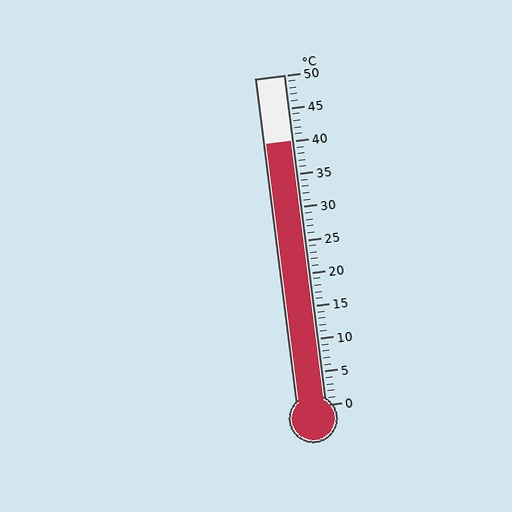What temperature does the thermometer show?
The thermometer shows approximately 40°C.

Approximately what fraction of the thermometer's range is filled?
The thermometer is filled to approximately 80% of its range.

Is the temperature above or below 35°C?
The temperature is above 35°C.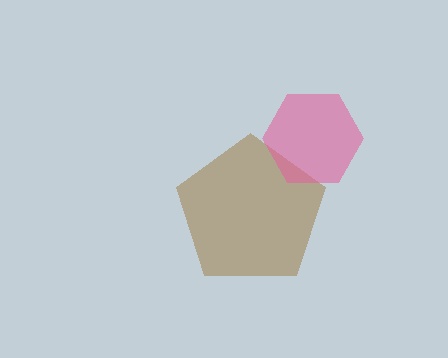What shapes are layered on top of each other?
The layered shapes are: a brown pentagon, a pink hexagon.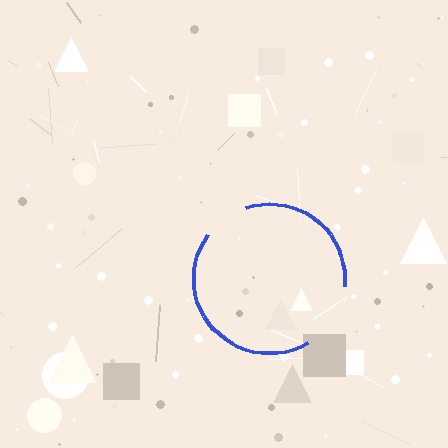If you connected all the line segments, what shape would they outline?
They would outline a circle.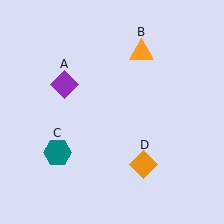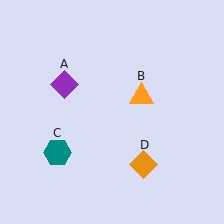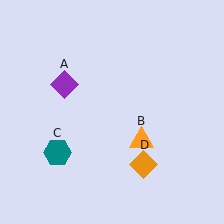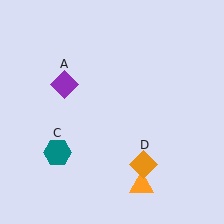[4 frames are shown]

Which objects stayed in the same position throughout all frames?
Purple diamond (object A) and teal hexagon (object C) and orange diamond (object D) remained stationary.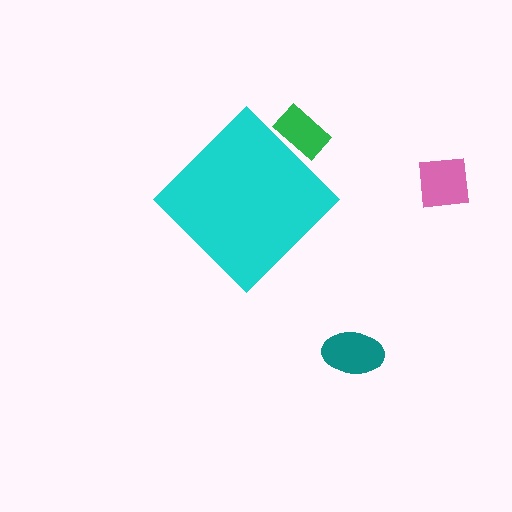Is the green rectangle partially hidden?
Yes, the green rectangle is partially hidden behind the cyan diamond.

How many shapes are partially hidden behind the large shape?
1 shape is partially hidden.